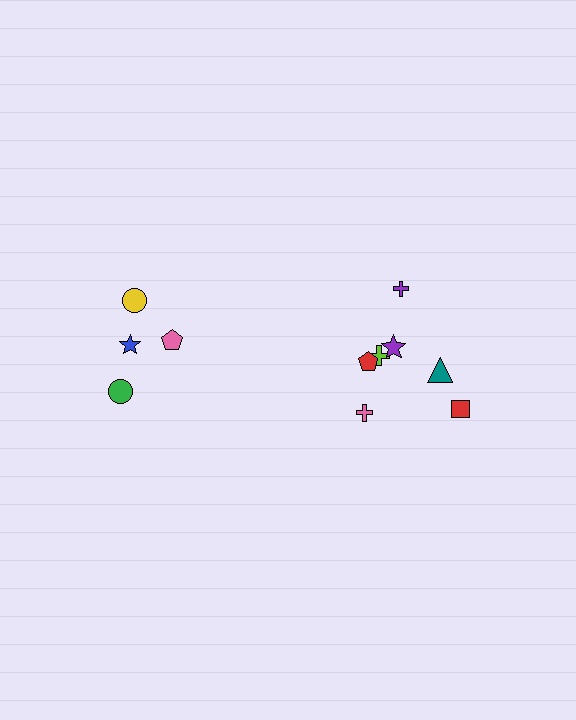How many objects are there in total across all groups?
There are 12 objects.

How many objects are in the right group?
There are 7 objects.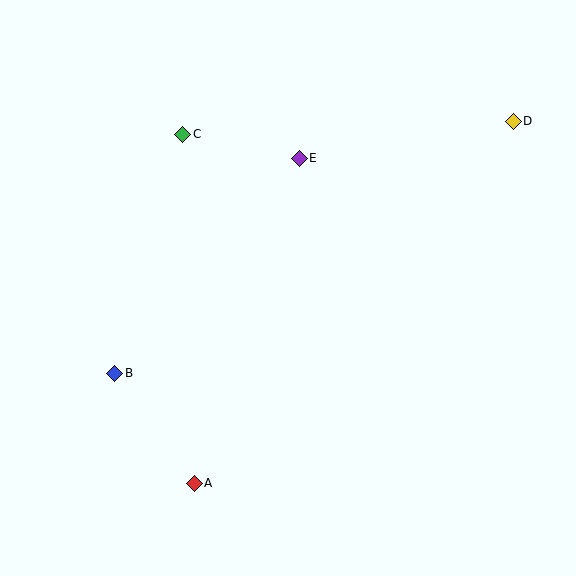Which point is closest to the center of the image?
Point E at (299, 158) is closest to the center.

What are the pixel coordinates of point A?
Point A is at (194, 483).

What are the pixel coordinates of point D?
Point D is at (513, 121).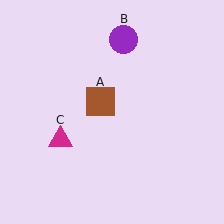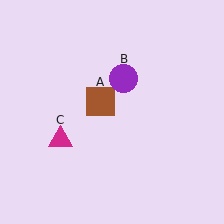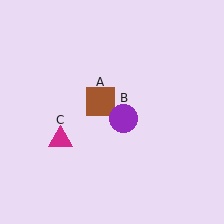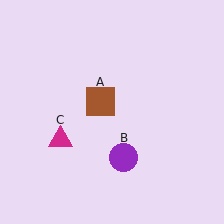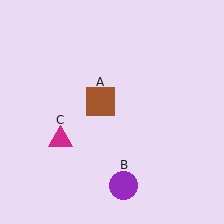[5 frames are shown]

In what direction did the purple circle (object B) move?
The purple circle (object B) moved down.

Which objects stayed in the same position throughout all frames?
Brown square (object A) and magenta triangle (object C) remained stationary.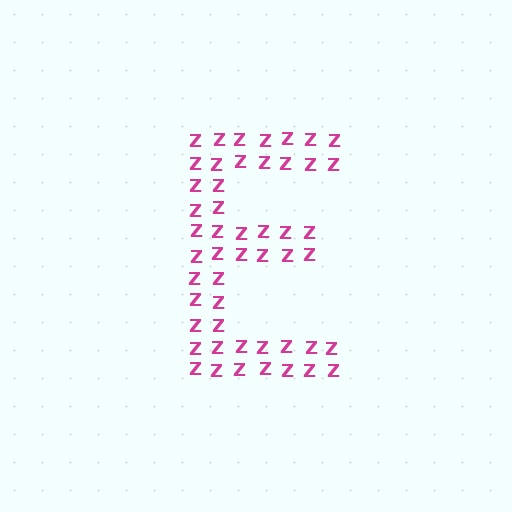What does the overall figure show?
The overall figure shows the letter E.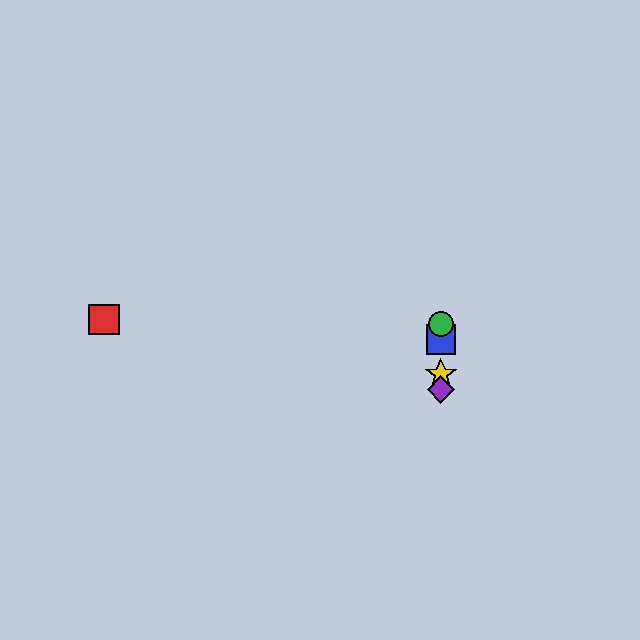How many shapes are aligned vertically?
4 shapes (the blue square, the green circle, the yellow star, the purple diamond) are aligned vertically.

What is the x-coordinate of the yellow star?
The yellow star is at x≈441.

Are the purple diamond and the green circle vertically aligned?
Yes, both are at x≈441.